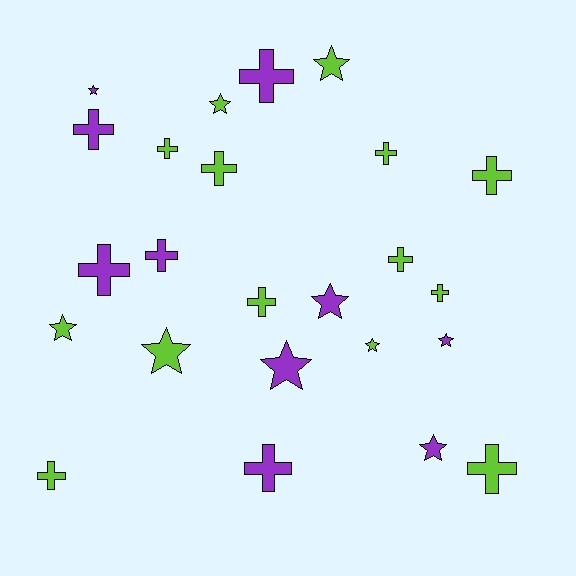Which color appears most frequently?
Lime, with 14 objects.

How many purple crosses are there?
There are 5 purple crosses.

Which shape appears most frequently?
Cross, with 14 objects.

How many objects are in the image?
There are 24 objects.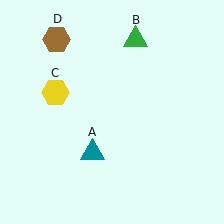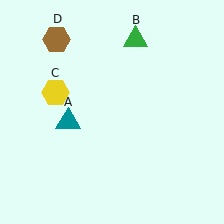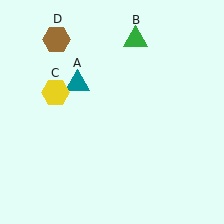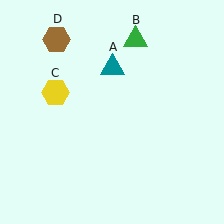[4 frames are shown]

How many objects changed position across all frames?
1 object changed position: teal triangle (object A).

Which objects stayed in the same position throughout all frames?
Green triangle (object B) and yellow hexagon (object C) and brown hexagon (object D) remained stationary.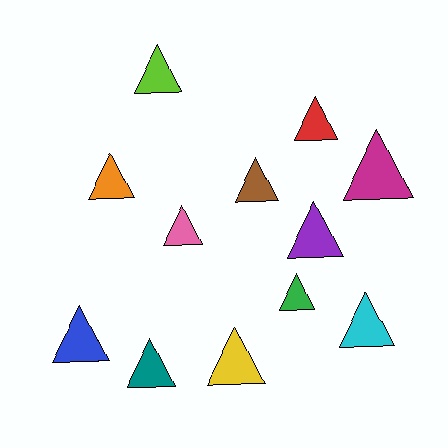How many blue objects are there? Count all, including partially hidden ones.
There is 1 blue object.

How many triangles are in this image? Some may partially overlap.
There are 12 triangles.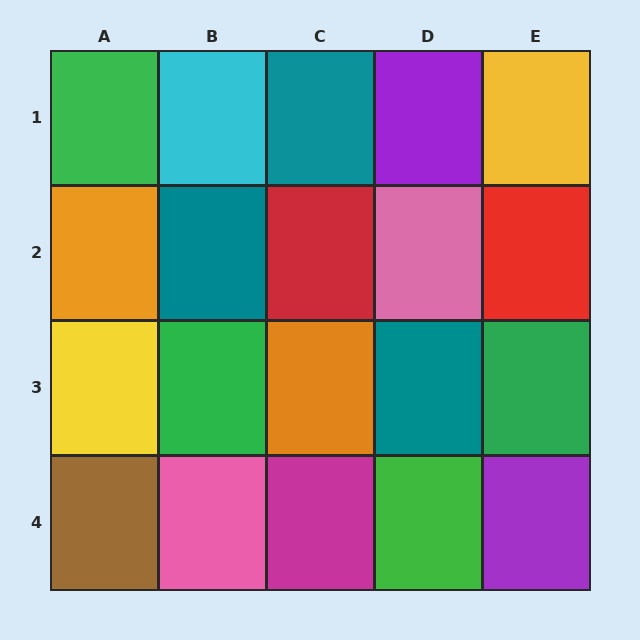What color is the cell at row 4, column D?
Green.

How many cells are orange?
2 cells are orange.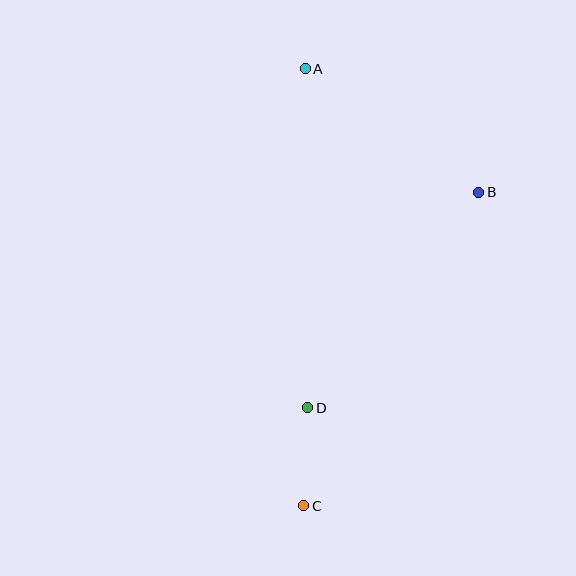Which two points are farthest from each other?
Points A and C are farthest from each other.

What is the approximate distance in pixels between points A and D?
The distance between A and D is approximately 339 pixels.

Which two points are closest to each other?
Points C and D are closest to each other.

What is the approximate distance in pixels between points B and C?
The distance between B and C is approximately 359 pixels.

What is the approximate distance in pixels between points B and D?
The distance between B and D is approximately 275 pixels.